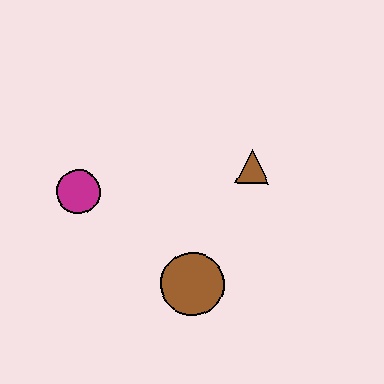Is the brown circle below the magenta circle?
Yes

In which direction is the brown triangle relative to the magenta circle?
The brown triangle is to the right of the magenta circle.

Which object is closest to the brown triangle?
The brown circle is closest to the brown triangle.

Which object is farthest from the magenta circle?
The brown triangle is farthest from the magenta circle.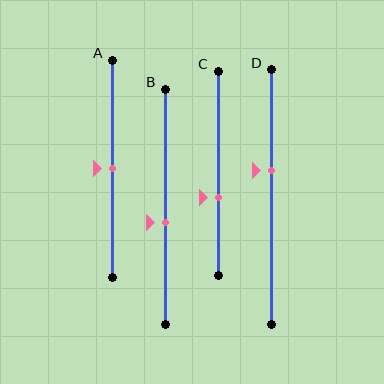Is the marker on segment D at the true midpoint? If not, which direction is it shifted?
No, the marker on segment D is shifted upward by about 10% of the segment length.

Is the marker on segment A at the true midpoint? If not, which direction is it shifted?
Yes, the marker on segment A is at the true midpoint.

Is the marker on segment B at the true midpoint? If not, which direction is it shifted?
No, the marker on segment B is shifted downward by about 7% of the segment length.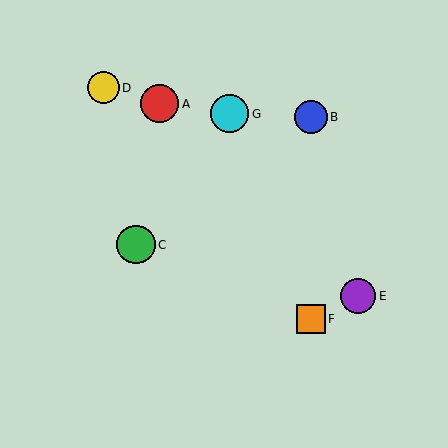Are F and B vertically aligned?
Yes, both are at x≈311.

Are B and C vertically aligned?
No, B is at x≈311 and C is at x≈136.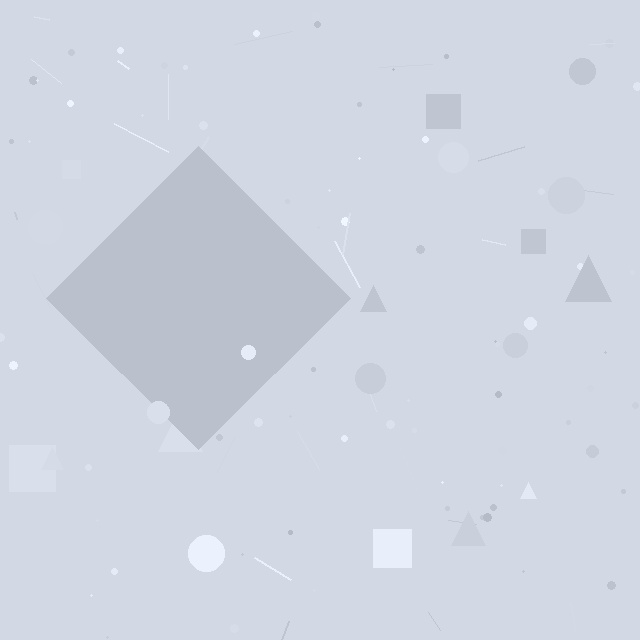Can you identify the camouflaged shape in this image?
The camouflaged shape is a diamond.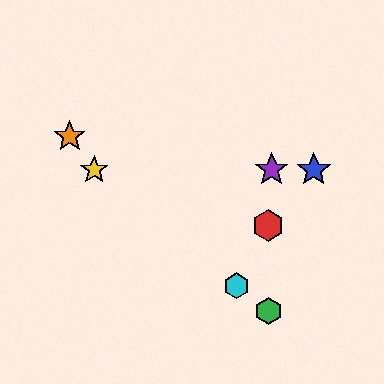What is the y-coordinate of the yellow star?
The yellow star is at y≈170.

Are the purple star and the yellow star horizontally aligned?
Yes, both are at y≈170.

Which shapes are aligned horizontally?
The blue star, the yellow star, the purple star are aligned horizontally.